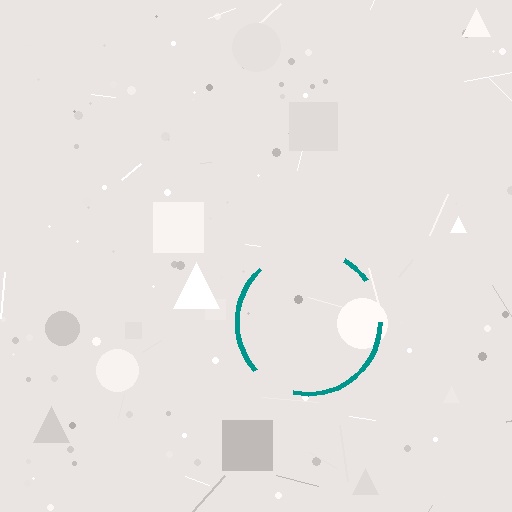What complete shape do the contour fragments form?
The contour fragments form a circle.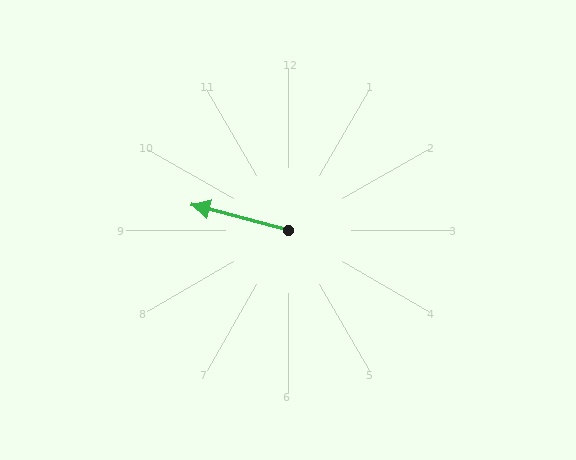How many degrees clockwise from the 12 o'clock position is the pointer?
Approximately 285 degrees.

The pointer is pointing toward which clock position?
Roughly 9 o'clock.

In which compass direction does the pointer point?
West.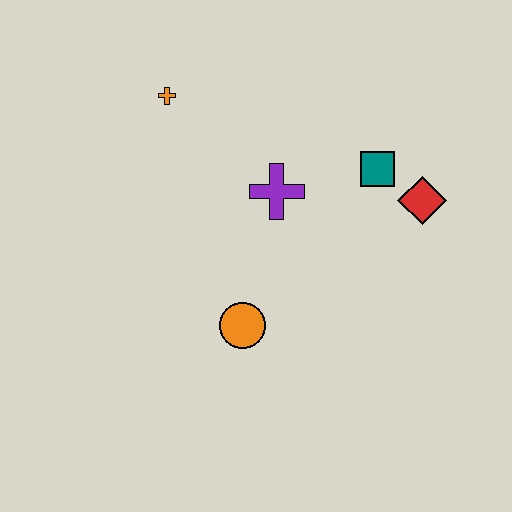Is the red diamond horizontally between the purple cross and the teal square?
No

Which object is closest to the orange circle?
The purple cross is closest to the orange circle.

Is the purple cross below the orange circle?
No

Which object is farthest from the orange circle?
The orange cross is farthest from the orange circle.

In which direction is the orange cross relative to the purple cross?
The orange cross is to the left of the purple cross.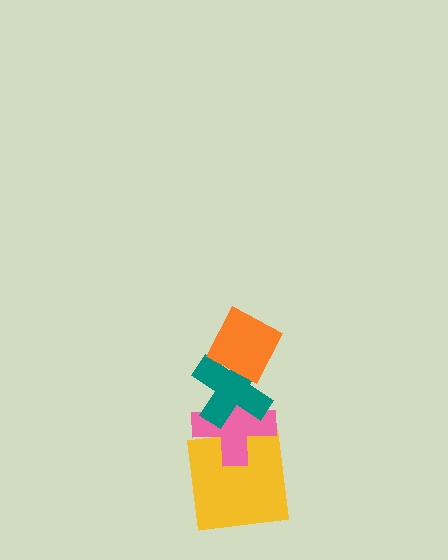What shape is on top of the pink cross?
The teal cross is on top of the pink cross.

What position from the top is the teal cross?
The teal cross is 2nd from the top.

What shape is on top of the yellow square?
The pink cross is on top of the yellow square.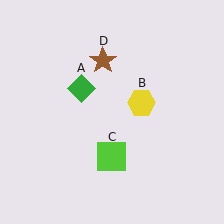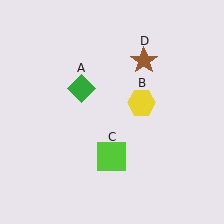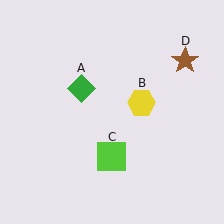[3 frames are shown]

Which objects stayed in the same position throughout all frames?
Green diamond (object A) and yellow hexagon (object B) and lime square (object C) remained stationary.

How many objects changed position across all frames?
1 object changed position: brown star (object D).